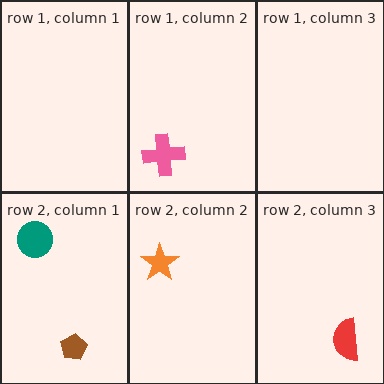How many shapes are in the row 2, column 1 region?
2.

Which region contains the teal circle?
The row 2, column 1 region.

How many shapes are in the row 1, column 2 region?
1.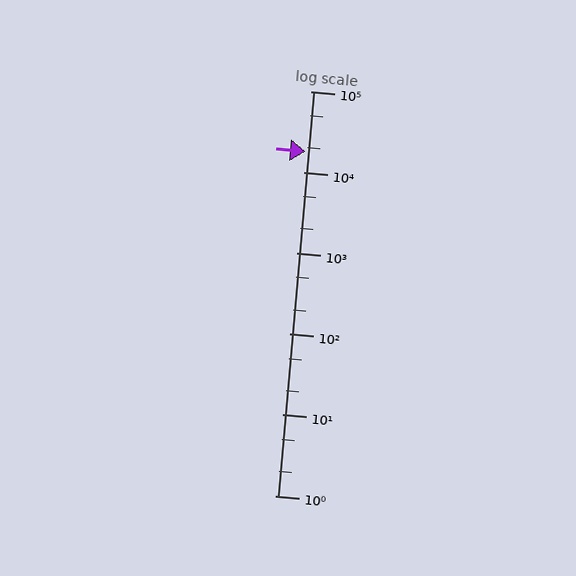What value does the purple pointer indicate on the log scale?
The pointer indicates approximately 18000.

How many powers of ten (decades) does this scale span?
The scale spans 5 decades, from 1 to 100000.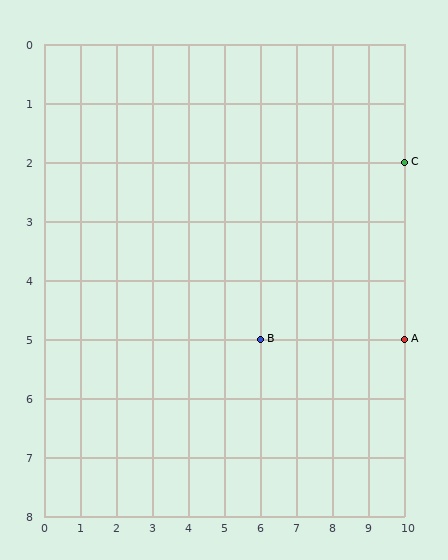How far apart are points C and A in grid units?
Points C and A are 3 rows apart.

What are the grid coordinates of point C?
Point C is at grid coordinates (10, 2).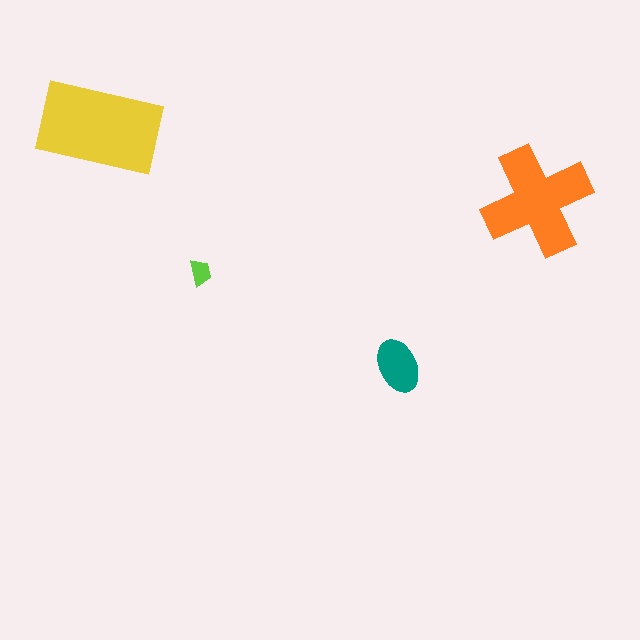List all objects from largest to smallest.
The yellow rectangle, the orange cross, the teal ellipse, the lime trapezoid.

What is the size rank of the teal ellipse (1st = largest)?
3rd.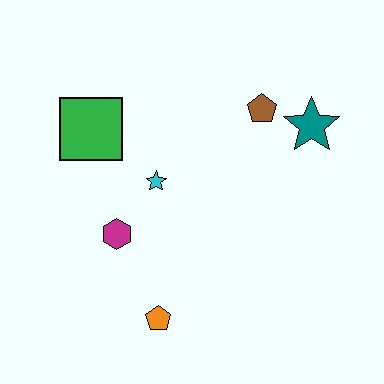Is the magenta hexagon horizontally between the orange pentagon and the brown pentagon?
No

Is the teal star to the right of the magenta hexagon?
Yes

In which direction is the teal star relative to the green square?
The teal star is to the right of the green square.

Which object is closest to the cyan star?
The magenta hexagon is closest to the cyan star.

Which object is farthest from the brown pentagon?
The orange pentagon is farthest from the brown pentagon.